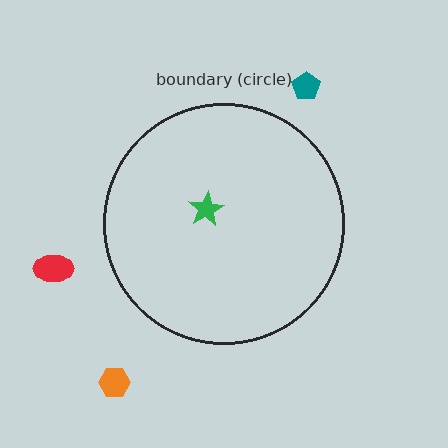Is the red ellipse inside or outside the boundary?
Outside.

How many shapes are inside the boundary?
1 inside, 3 outside.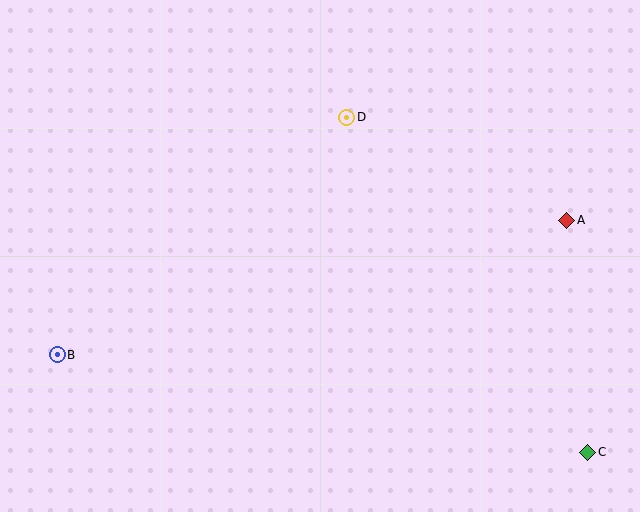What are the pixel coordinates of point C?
Point C is at (588, 452).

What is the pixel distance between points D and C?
The distance between D and C is 413 pixels.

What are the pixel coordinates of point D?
Point D is at (347, 117).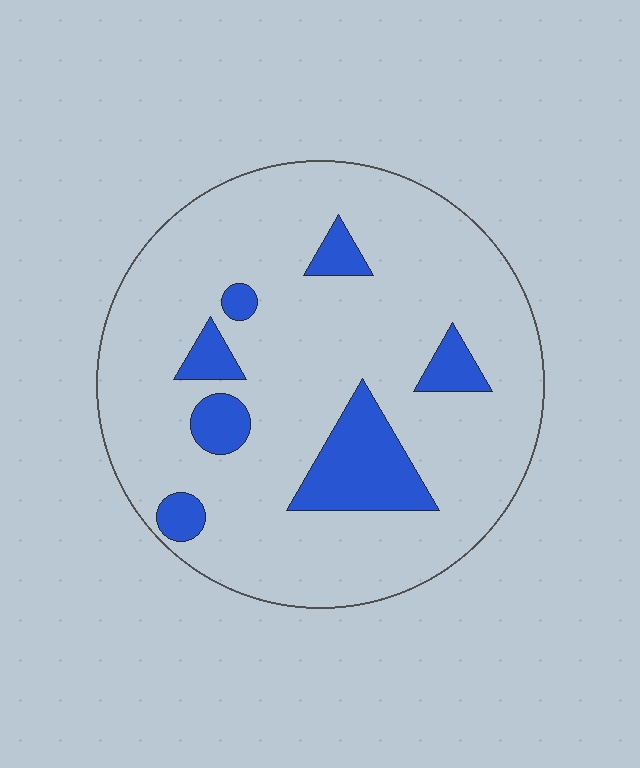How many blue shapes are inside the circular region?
7.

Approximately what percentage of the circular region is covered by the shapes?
Approximately 15%.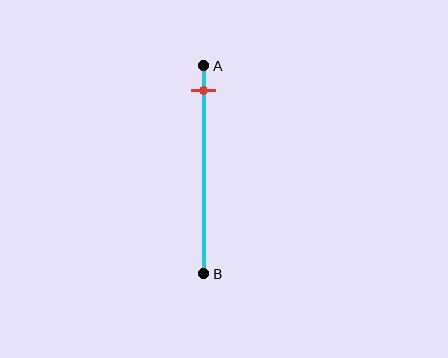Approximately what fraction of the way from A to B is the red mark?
The red mark is approximately 10% of the way from A to B.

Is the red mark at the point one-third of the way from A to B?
No, the mark is at about 10% from A, not at the 33% one-third point.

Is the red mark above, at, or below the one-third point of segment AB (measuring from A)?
The red mark is above the one-third point of segment AB.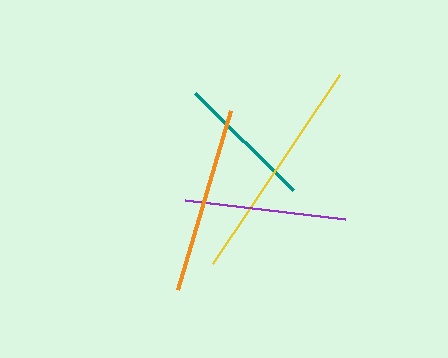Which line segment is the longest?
The yellow line is the longest at approximately 227 pixels.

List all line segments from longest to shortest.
From longest to shortest: yellow, orange, purple, teal.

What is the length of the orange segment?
The orange segment is approximately 186 pixels long.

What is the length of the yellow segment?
The yellow segment is approximately 227 pixels long.